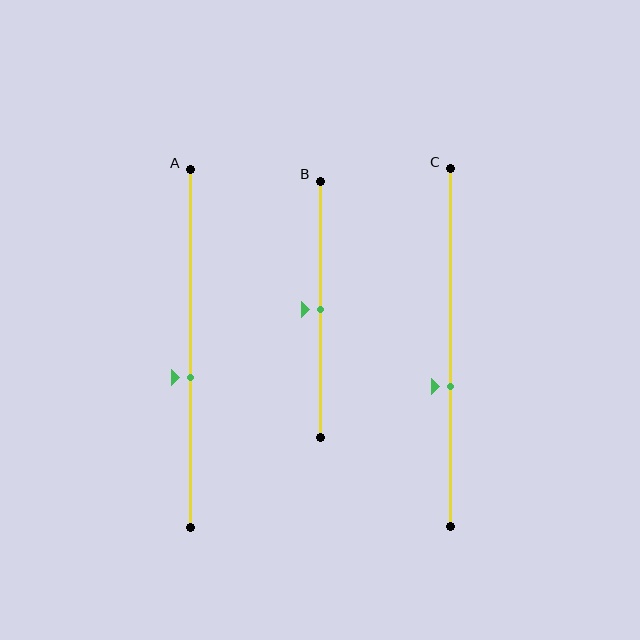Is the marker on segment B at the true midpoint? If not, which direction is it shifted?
Yes, the marker on segment B is at the true midpoint.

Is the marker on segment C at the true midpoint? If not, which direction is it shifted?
No, the marker on segment C is shifted downward by about 11% of the segment length.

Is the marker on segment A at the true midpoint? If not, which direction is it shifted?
No, the marker on segment A is shifted downward by about 8% of the segment length.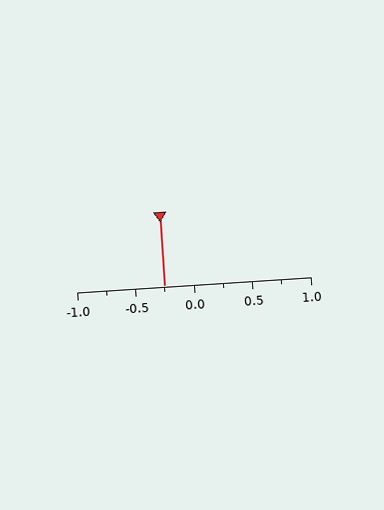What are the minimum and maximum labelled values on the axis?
The axis runs from -1.0 to 1.0.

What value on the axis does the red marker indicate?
The marker indicates approximately -0.25.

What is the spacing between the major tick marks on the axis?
The major ticks are spaced 0.5 apart.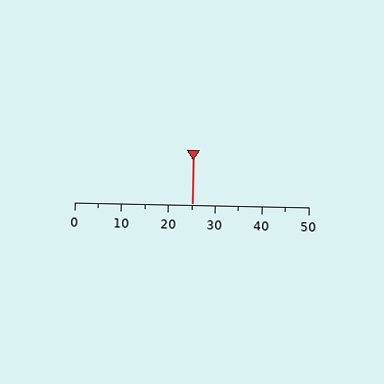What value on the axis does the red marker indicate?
The marker indicates approximately 25.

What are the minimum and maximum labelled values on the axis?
The axis runs from 0 to 50.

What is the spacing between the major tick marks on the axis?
The major ticks are spaced 10 apart.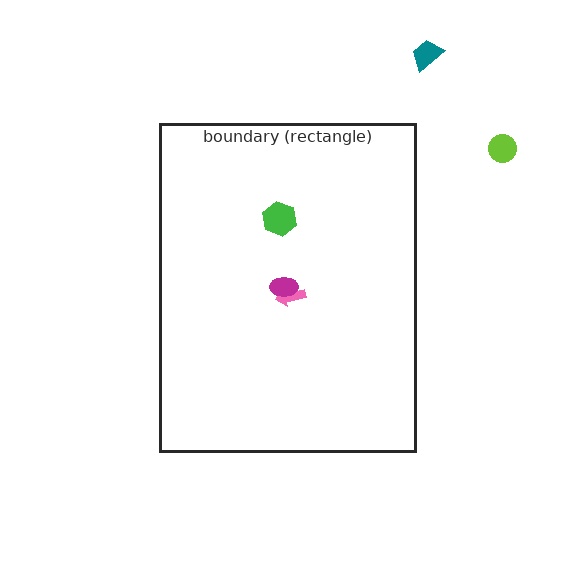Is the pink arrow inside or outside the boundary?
Inside.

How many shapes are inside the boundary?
3 inside, 2 outside.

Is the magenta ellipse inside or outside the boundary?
Inside.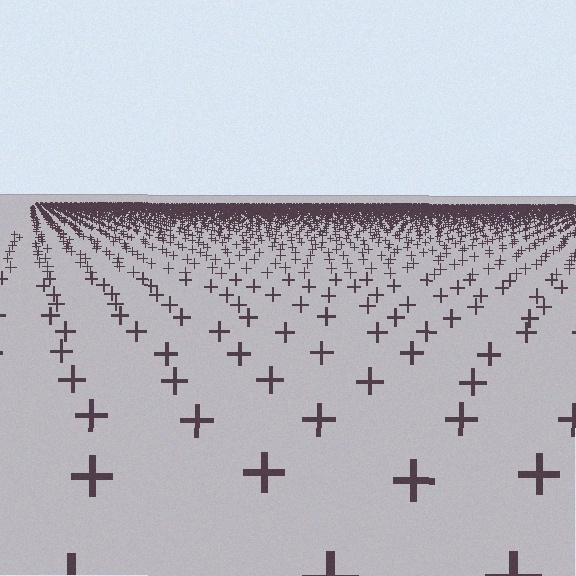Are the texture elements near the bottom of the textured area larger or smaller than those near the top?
Larger. Near the bottom, elements are closer to the viewer and appear at a bigger on-screen size.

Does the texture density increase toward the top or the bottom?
Density increases toward the top.